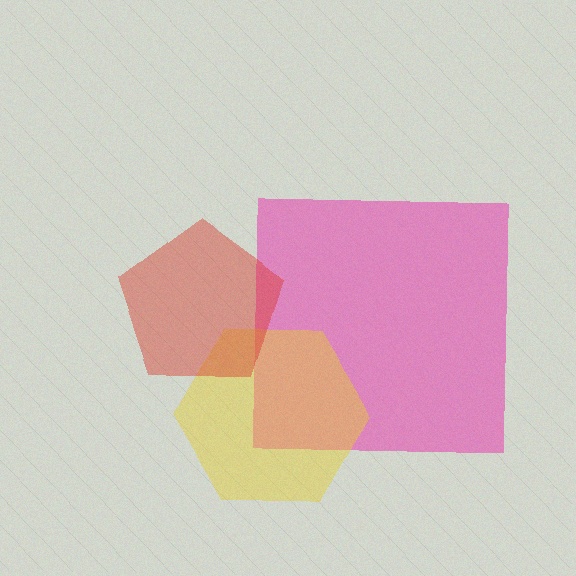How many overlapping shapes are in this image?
There are 3 overlapping shapes in the image.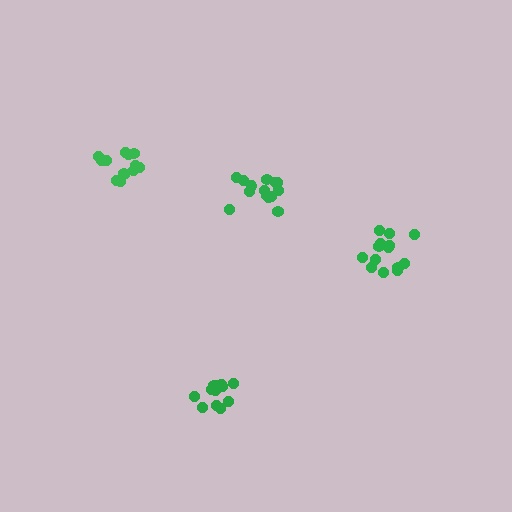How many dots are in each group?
Group 1: 14 dots, Group 2: 14 dots, Group 3: 12 dots, Group 4: 13 dots (53 total).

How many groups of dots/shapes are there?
There are 4 groups.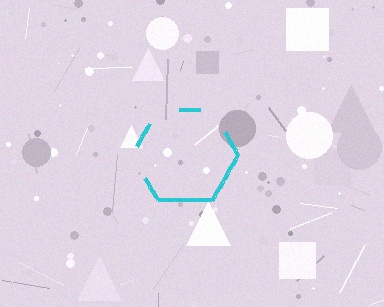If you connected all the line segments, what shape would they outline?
They would outline a hexagon.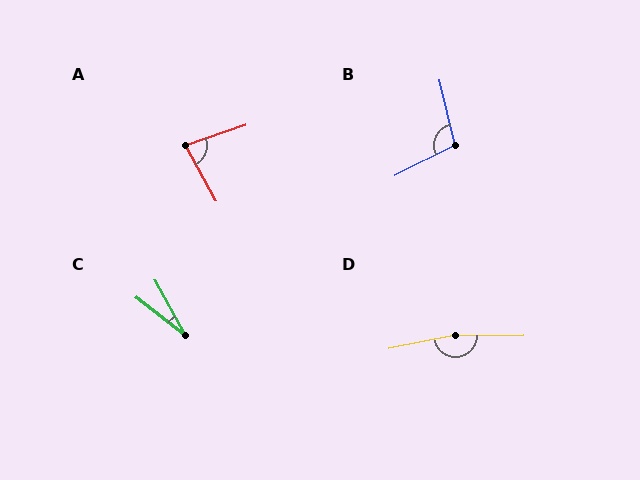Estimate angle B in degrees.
Approximately 103 degrees.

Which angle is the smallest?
C, at approximately 23 degrees.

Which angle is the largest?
D, at approximately 169 degrees.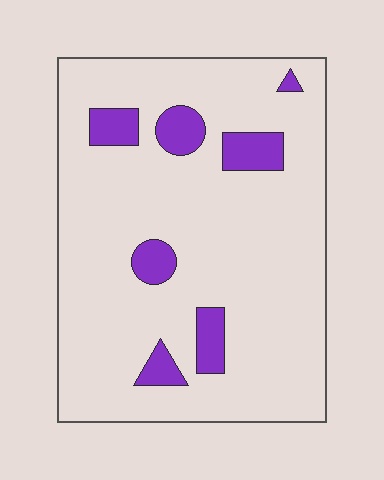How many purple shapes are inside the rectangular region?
7.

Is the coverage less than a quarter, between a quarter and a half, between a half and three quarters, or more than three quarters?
Less than a quarter.